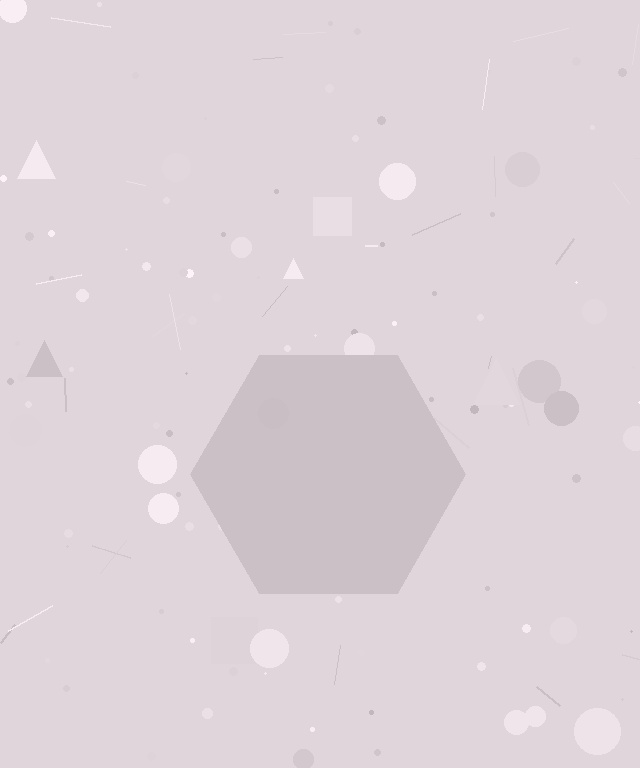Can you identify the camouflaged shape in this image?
The camouflaged shape is a hexagon.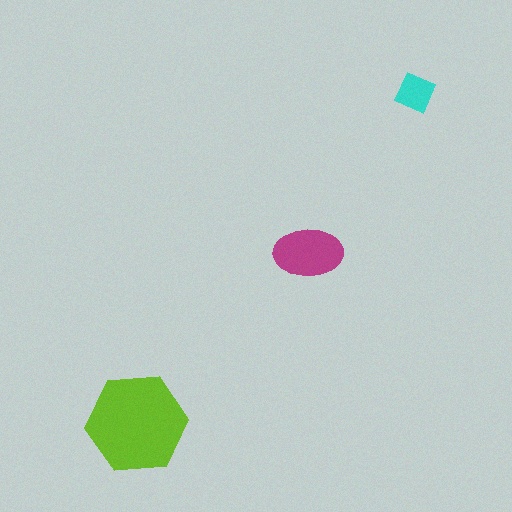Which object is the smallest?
The cyan square.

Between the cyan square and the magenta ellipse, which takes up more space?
The magenta ellipse.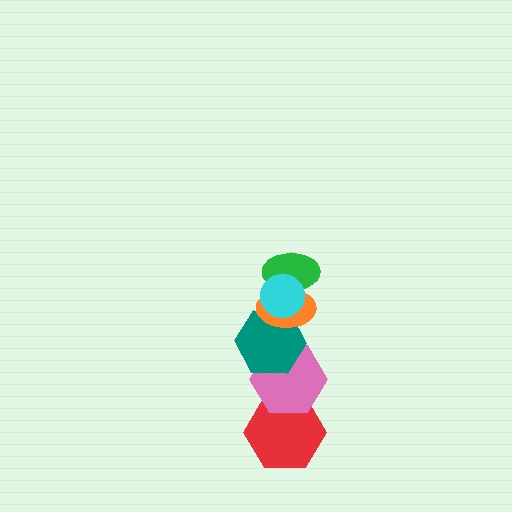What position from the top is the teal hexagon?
The teal hexagon is 4th from the top.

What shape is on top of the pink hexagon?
The teal hexagon is on top of the pink hexagon.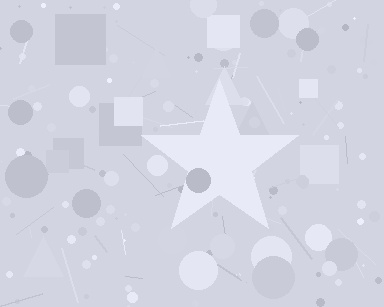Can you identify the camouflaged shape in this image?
The camouflaged shape is a star.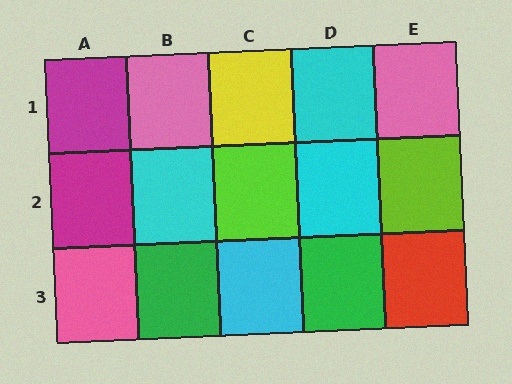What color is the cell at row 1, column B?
Pink.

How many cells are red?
1 cell is red.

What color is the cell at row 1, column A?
Magenta.